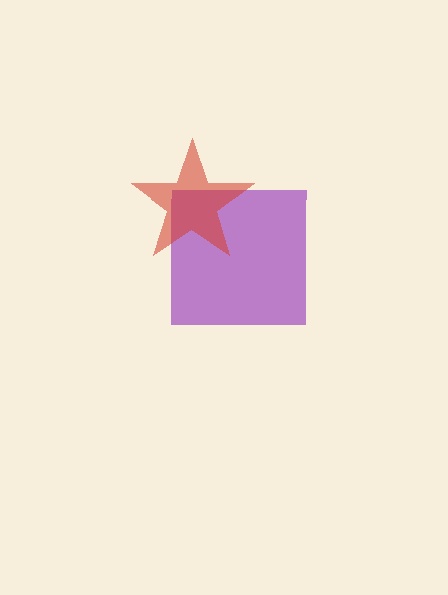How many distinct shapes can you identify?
There are 2 distinct shapes: a purple square, a red star.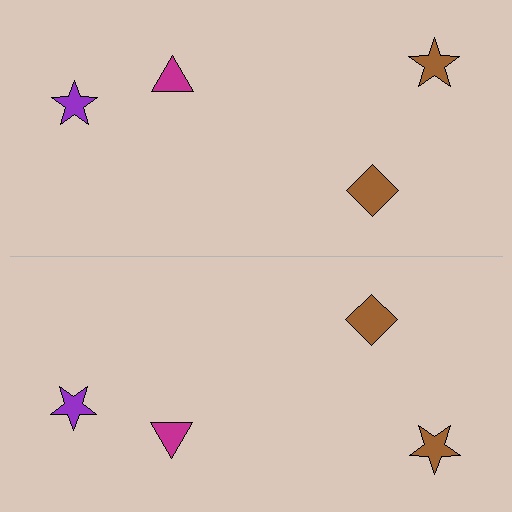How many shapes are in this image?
There are 8 shapes in this image.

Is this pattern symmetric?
Yes, this pattern has bilateral (reflection) symmetry.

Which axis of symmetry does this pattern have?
The pattern has a horizontal axis of symmetry running through the center of the image.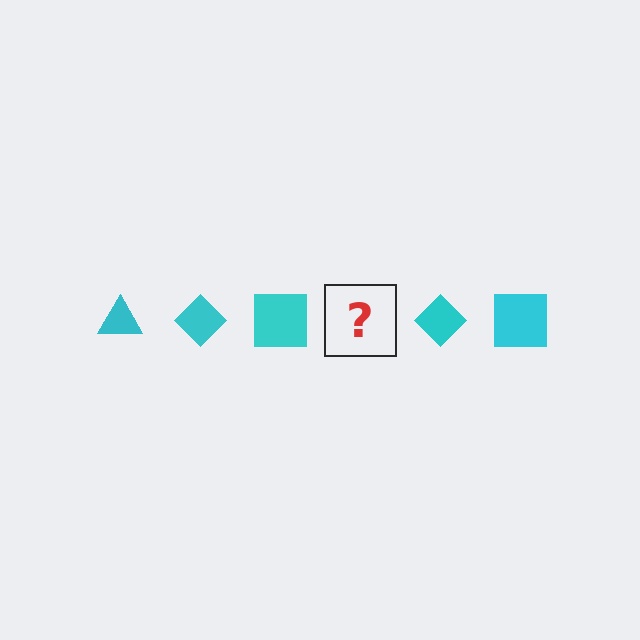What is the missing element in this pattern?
The missing element is a cyan triangle.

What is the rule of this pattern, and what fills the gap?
The rule is that the pattern cycles through triangle, diamond, square shapes in cyan. The gap should be filled with a cyan triangle.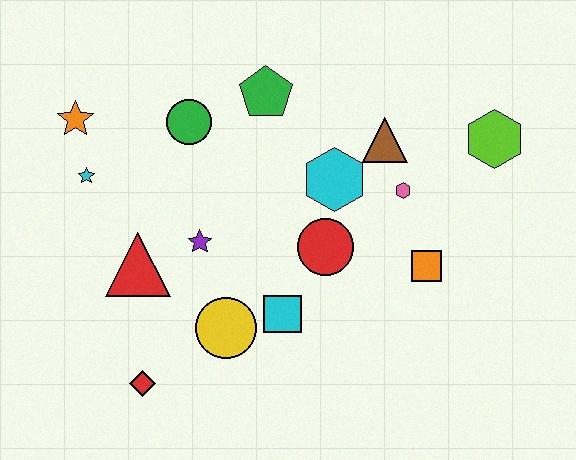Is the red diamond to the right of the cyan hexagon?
No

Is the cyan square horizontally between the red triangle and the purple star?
No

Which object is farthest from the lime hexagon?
The red diamond is farthest from the lime hexagon.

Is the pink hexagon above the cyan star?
No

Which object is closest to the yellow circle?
The cyan square is closest to the yellow circle.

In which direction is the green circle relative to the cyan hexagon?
The green circle is to the left of the cyan hexagon.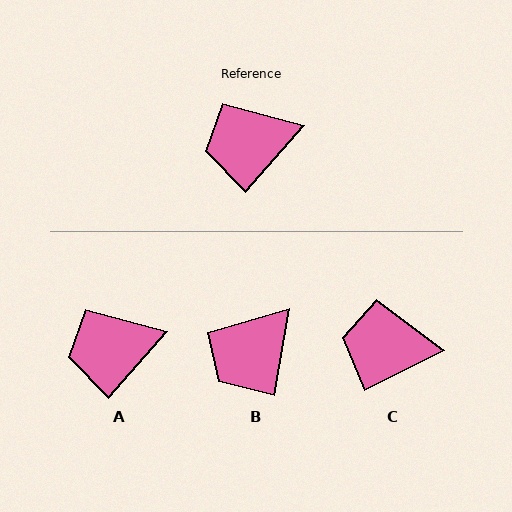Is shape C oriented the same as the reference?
No, it is off by about 22 degrees.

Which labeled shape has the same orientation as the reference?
A.